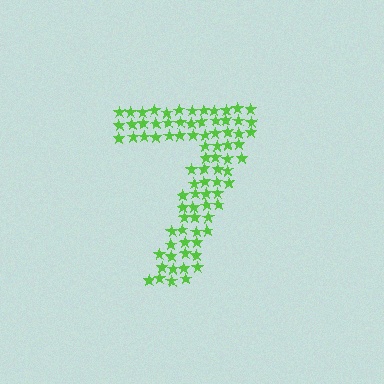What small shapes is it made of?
It is made of small stars.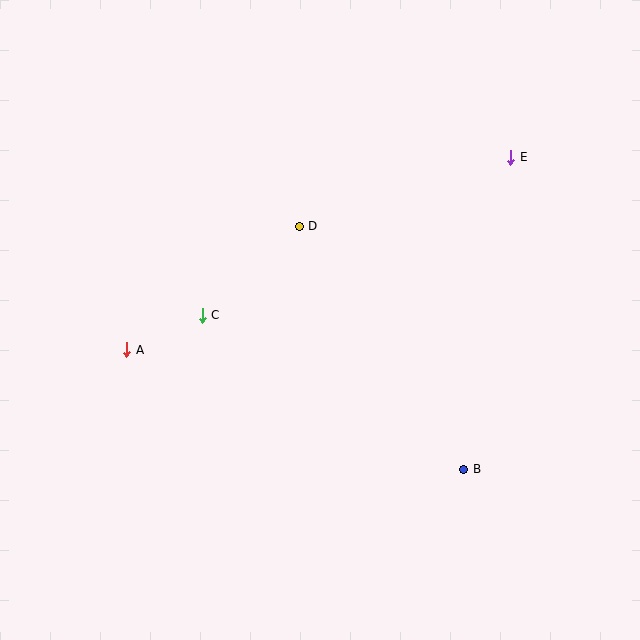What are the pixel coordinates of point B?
Point B is at (464, 469).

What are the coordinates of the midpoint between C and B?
The midpoint between C and B is at (333, 392).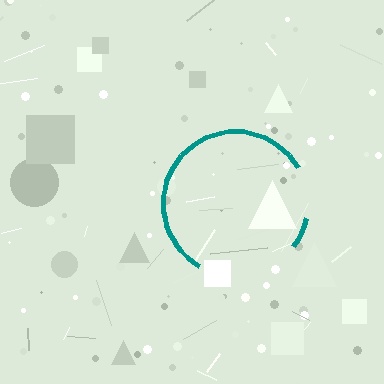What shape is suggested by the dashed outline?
The dashed outline suggests a circle.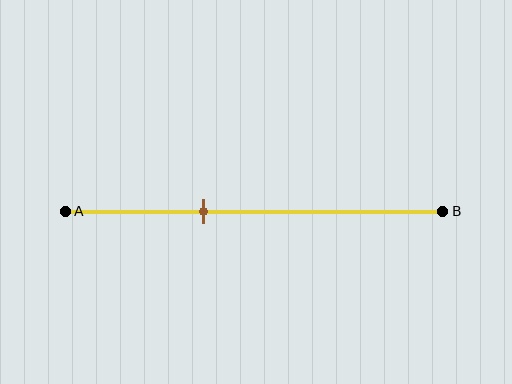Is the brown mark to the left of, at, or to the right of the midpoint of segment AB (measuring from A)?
The brown mark is to the left of the midpoint of segment AB.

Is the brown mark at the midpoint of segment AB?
No, the mark is at about 35% from A, not at the 50% midpoint.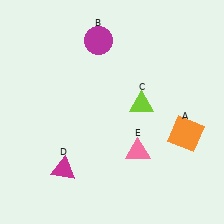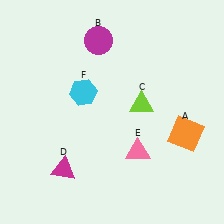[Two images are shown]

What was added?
A cyan hexagon (F) was added in Image 2.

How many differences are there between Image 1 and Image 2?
There is 1 difference between the two images.